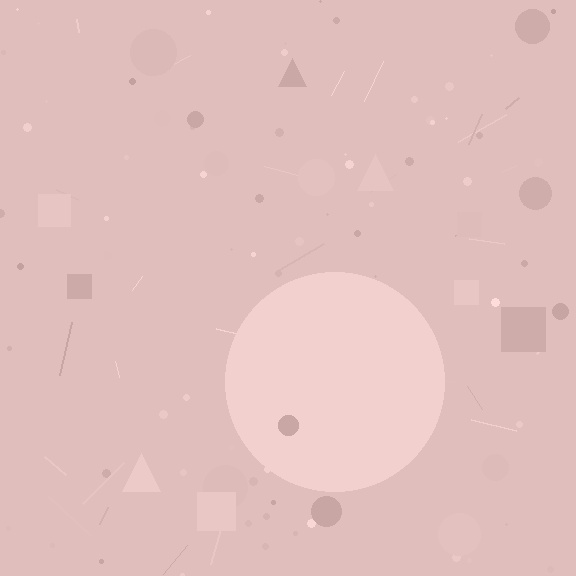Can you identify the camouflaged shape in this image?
The camouflaged shape is a circle.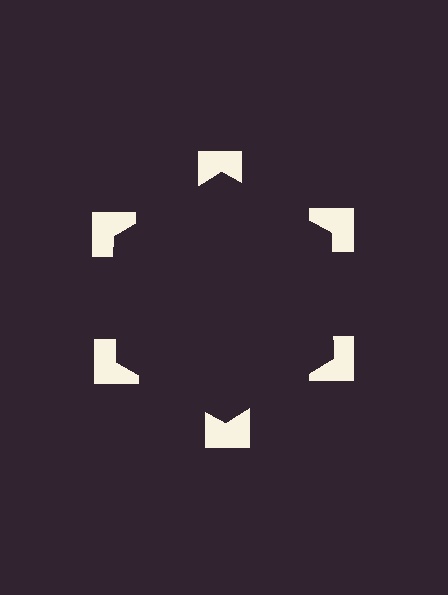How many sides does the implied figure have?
6 sides.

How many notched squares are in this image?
There are 6 — one at each vertex of the illusory hexagon.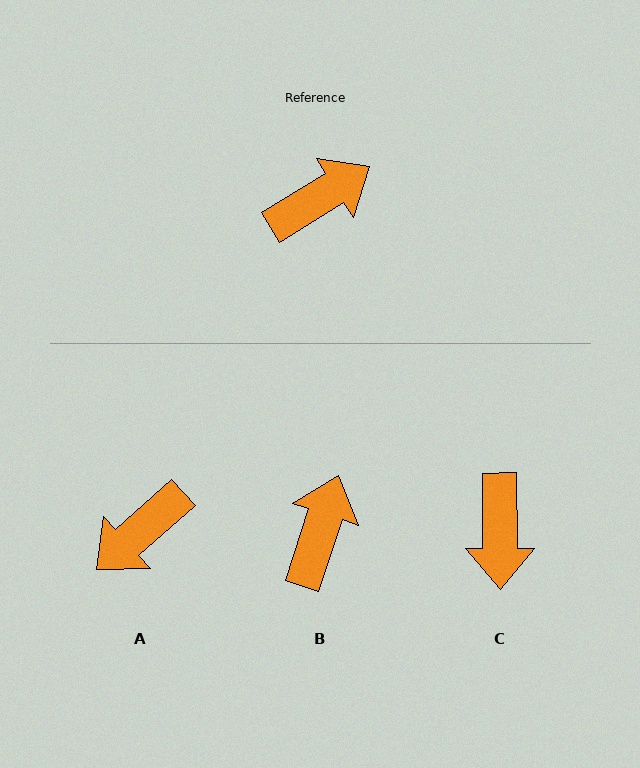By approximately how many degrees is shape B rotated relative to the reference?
Approximately 40 degrees counter-clockwise.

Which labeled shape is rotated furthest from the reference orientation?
A, about 170 degrees away.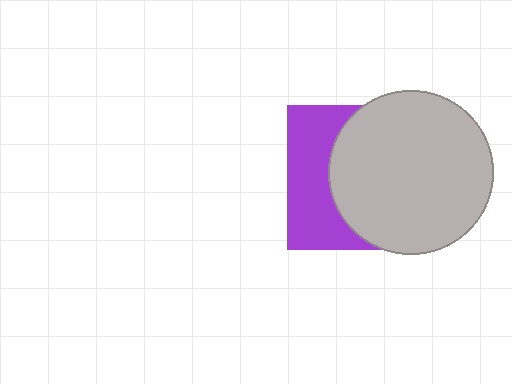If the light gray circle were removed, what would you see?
You would see the complete purple square.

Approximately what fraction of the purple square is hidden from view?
Roughly 63% of the purple square is hidden behind the light gray circle.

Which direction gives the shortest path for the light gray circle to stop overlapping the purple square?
Moving right gives the shortest separation.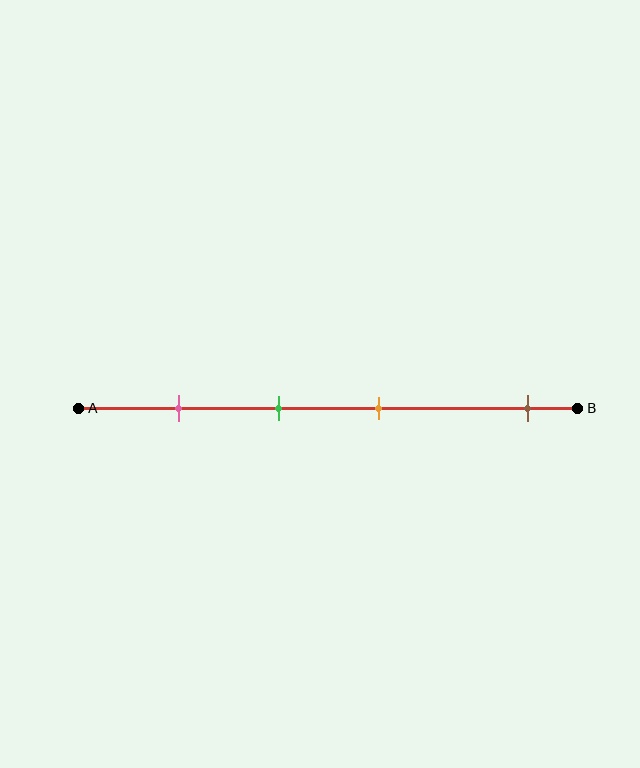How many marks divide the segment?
There are 4 marks dividing the segment.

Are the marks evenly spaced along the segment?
No, the marks are not evenly spaced.